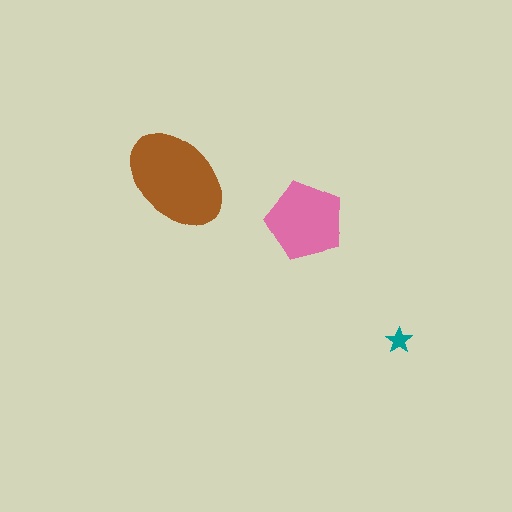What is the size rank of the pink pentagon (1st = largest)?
2nd.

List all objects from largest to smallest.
The brown ellipse, the pink pentagon, the teal star.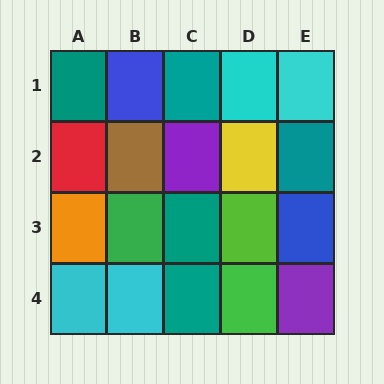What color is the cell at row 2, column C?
Purple.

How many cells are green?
2 cells are green.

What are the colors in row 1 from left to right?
Teal, blue, teal, cyan, cyan.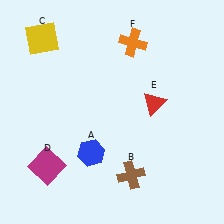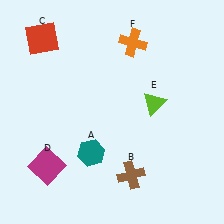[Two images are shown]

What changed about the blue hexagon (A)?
In Image 1, A is blue. In Image 2, it changed to teal.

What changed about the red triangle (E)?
In Image 1, E is red. In Image 2, it changed to lime.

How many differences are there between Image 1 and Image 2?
There are 3 differences between the two images.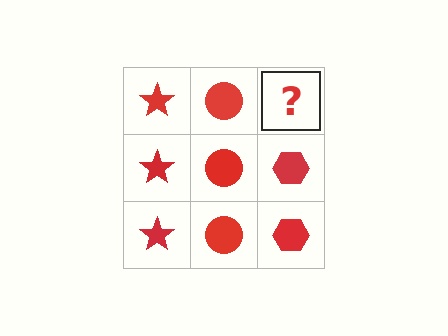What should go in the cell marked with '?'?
The missing cell should contain a red hexagon.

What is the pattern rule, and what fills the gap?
The rule is that each column has a consistent shape. The gap should be filled with a red hexagon.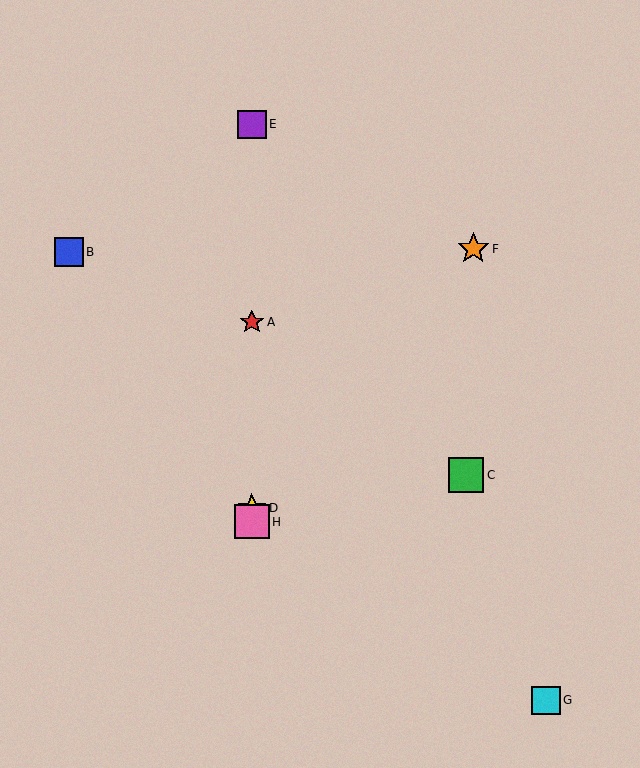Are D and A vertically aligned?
Yes, both are at x≈252.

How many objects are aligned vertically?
4 objects (A, D, E, H) are aligned vertically.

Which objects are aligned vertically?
Objects A, D, E, H are aligned vertically.